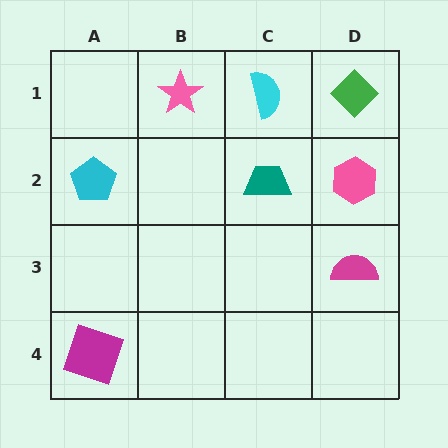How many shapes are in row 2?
3 shapes.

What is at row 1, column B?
A pink star.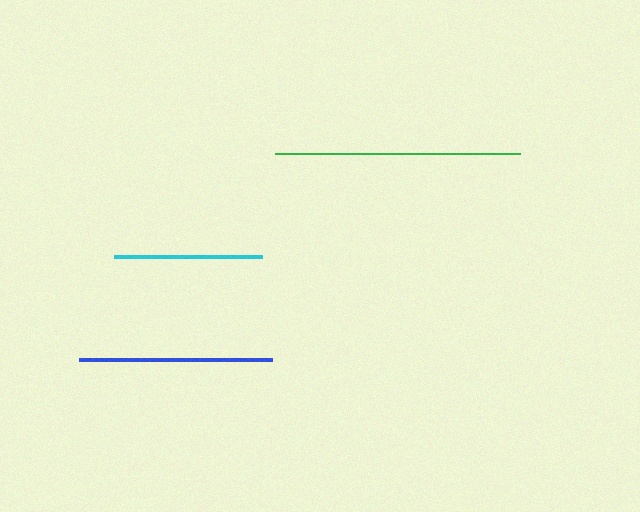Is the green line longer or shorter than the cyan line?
The green line is longer than the cyan line.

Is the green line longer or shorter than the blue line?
The green line is longer than the blue line.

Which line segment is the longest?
The green line is the longest at approximately 244 pixels.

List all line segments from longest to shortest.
From longest to shortest: green, blue, cyan.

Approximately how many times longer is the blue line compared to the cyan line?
The blue line is approximately 1.3 times the length of the cyan line.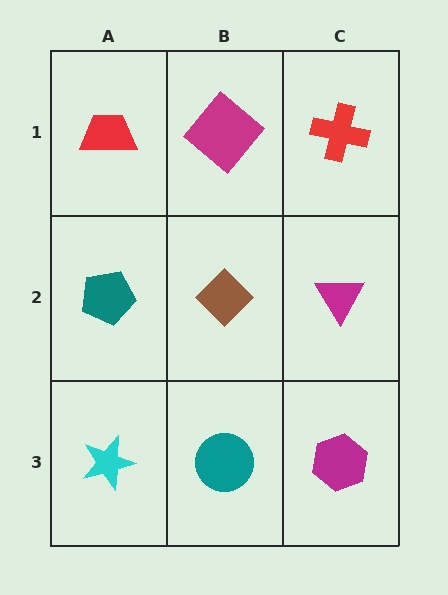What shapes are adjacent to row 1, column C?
A magenta triangle (row 2, column C), a magenta diamond (row 1, column B).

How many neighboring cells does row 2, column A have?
3.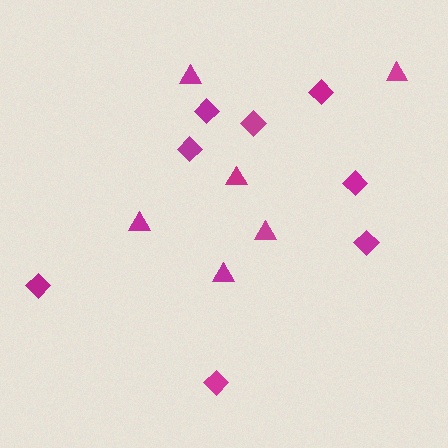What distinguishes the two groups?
There are 2 groups: one group of triangles (6) and one group of diamonds (8).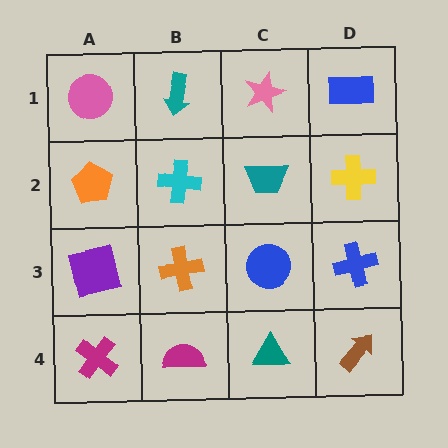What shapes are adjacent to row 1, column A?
An orange pentagon (row 2, column A), a teal arrow (row 1, column B).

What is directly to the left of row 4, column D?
A teal triangle.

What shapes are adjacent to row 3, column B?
A cyan cross (row 2, column B), a magenta semicircle (row 4, column B), a purple square (row 3, column A), a blue circle (row 3, column C).